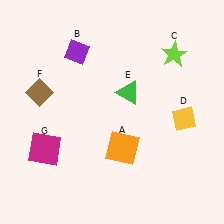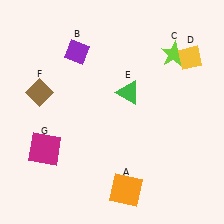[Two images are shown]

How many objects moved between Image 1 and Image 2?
2 objects moved between the two images.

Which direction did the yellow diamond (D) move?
The yellow diamond (D) moved up.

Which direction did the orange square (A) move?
The orange square (A) moved down.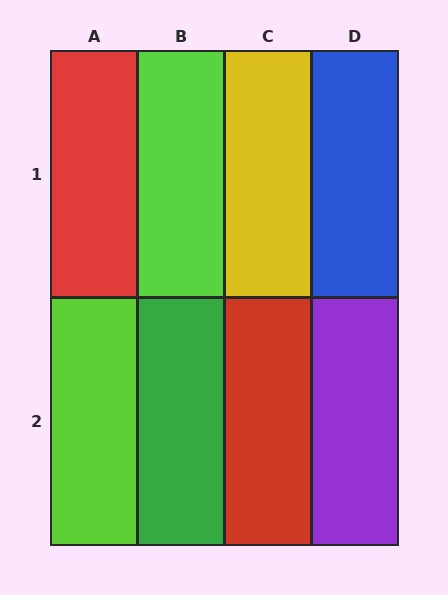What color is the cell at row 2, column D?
Purple.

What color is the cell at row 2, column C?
Red.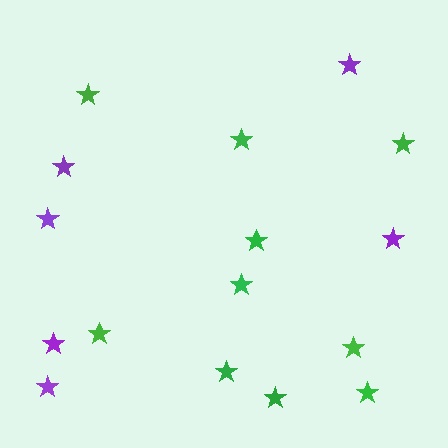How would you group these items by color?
There are 2 groups: one group of green stars (10) and one group of purple stars (6).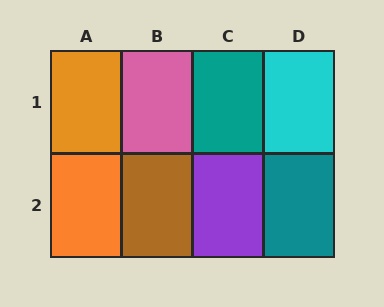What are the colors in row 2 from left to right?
Orange, brown, purple, teal.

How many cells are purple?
1 cell is purple.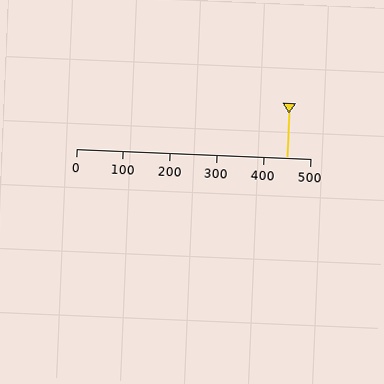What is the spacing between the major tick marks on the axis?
The major ticks are spaced 100 apart.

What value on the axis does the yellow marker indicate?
The marker indicates approximately 450.